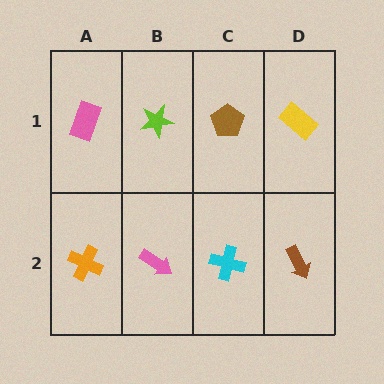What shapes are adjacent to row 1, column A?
An orange cross (row 2, column A), a lime star (row 1, column B).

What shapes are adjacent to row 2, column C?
A brown pentagon (row 1, column C), a pink arrow (row 2, column B), a brown arrow (row 2, column D).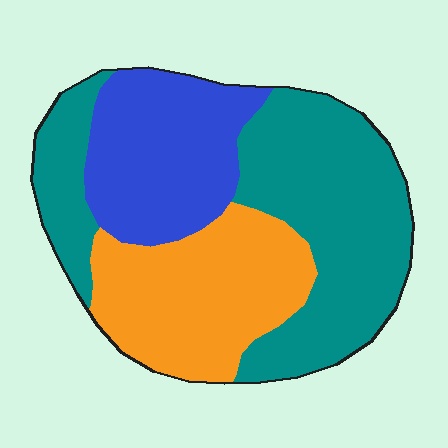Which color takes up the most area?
Teal, at roughly 45%.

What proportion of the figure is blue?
Blue takes up about one quarter (1/4) of the figure.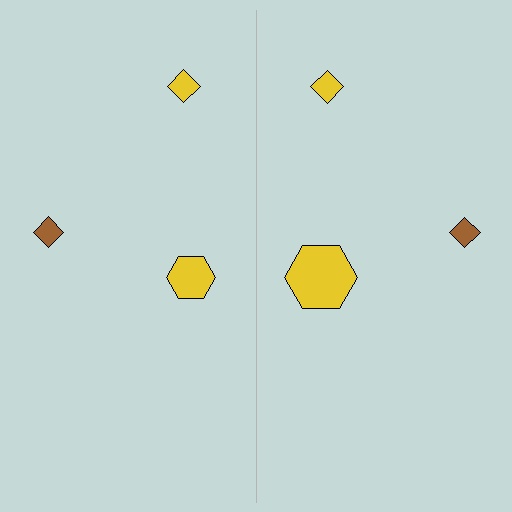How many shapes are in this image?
There are 6 shapes in this image.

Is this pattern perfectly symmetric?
No, the pattern is not perfectly symmetric. The yellow hexagon on the right side has a different size than its mirror counterpart.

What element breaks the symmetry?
The yellow hexagon on the right side has a different size than its mirror counterpart.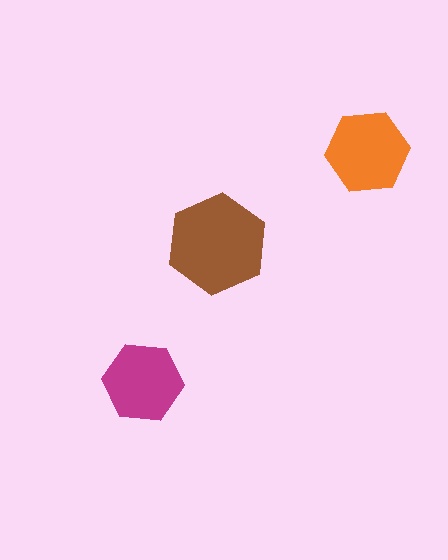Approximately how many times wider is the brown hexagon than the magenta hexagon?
About 1.5 times wider.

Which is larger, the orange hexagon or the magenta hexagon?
The orange one.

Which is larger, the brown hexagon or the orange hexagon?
The brown one.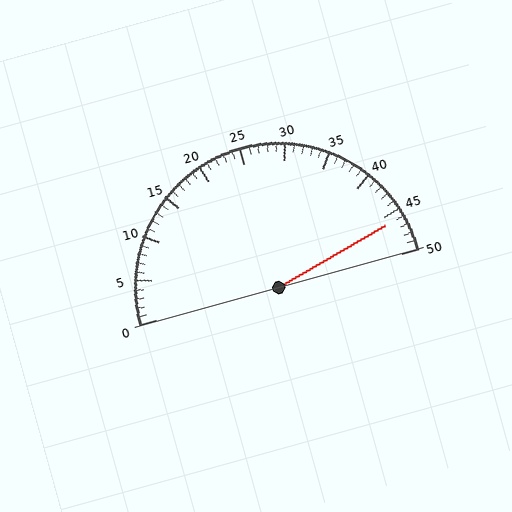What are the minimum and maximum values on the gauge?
The gauge ranges from 0 to 50.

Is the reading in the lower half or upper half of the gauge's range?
The reading is in the upper half of the range (0 to 50).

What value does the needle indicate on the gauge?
The needle indicates approximately 46.